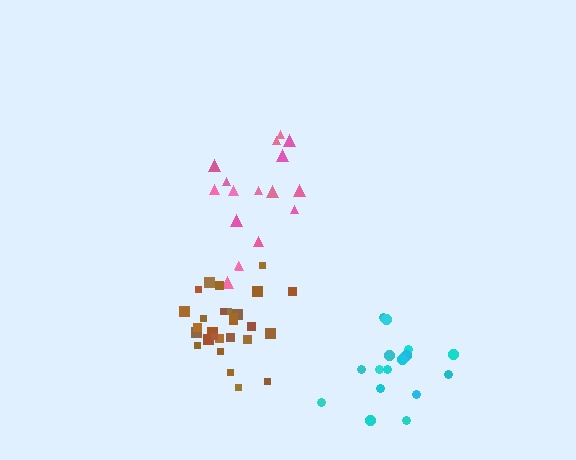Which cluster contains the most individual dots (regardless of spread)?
Brown (28).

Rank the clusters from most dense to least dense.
brown, cyan, pink.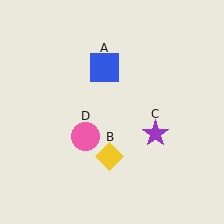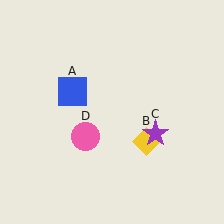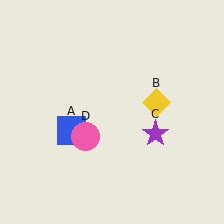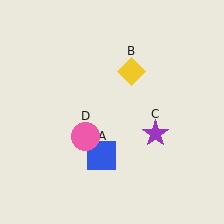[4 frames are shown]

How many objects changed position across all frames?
2 objects changed position: blue square (object A), yellow diamond (object B).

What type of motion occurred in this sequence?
The blue square (object A), yellow diamond (object B) rotated counterclockwise around the center of the scene.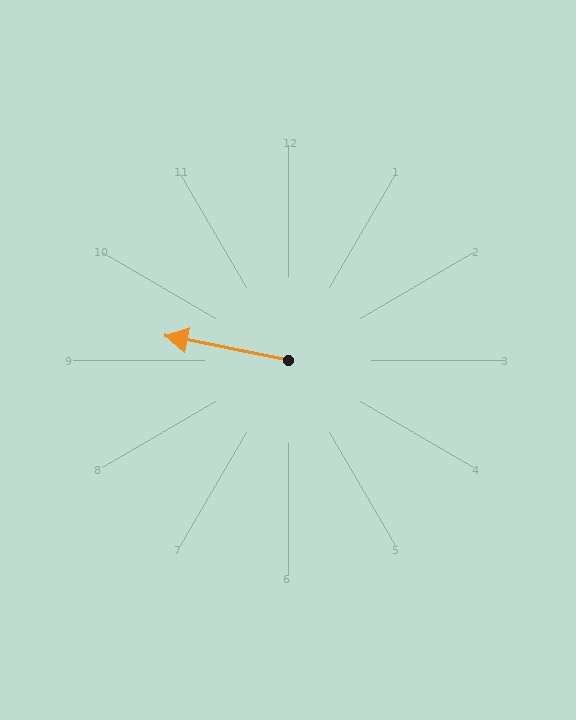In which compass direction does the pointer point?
West.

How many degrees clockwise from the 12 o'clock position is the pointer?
Approximately 281 degrees.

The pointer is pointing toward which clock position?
Roughly 9 o'clock.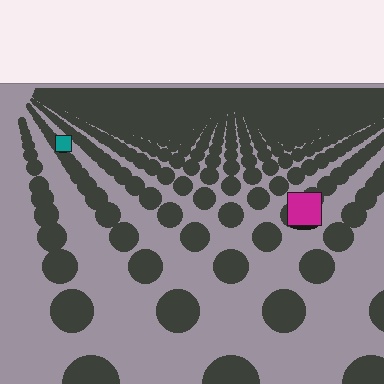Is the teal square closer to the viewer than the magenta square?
No. The magenta square is closer — you can tell from the texture gradient: the ground texture is coarser near it.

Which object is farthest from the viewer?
The teal square is farthest from the viewer. It appears smaller and the ground texture around it is denser.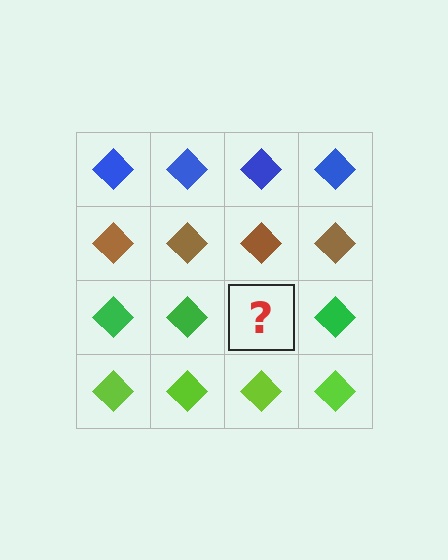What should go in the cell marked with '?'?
The missing cell should contain a green diamond.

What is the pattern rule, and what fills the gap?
The rule is that each row has a consistent color. The gap should be filled with a green diamond.